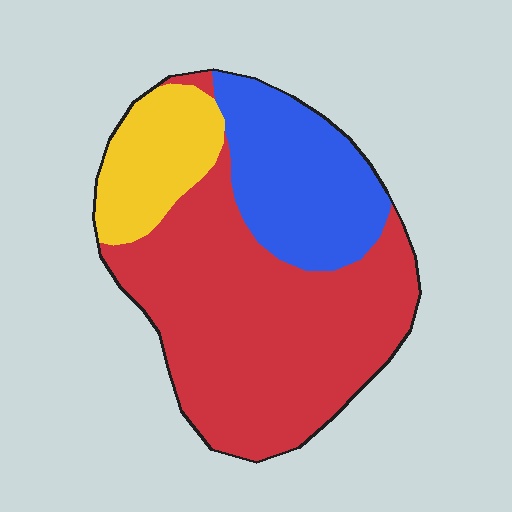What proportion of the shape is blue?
Blue takes up about one quarter (1/4) of the shape.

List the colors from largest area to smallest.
From largest to smallest: red, blue, yellow.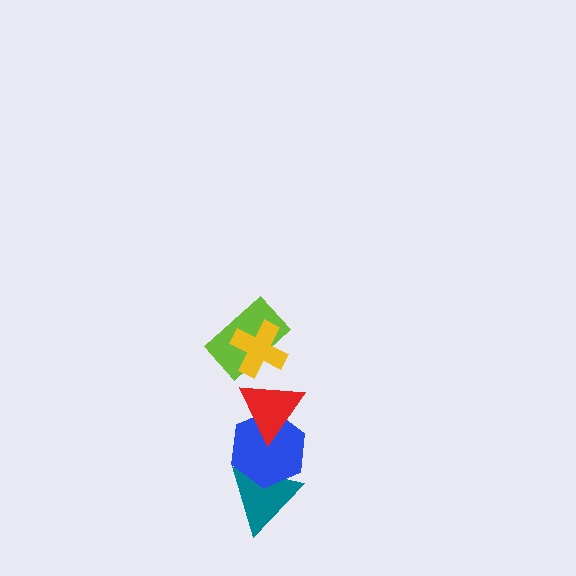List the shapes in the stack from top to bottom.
From top to bottom: the yellow cross, the lime rectangle, the red triangle, the blue hexagon, the teal triangle.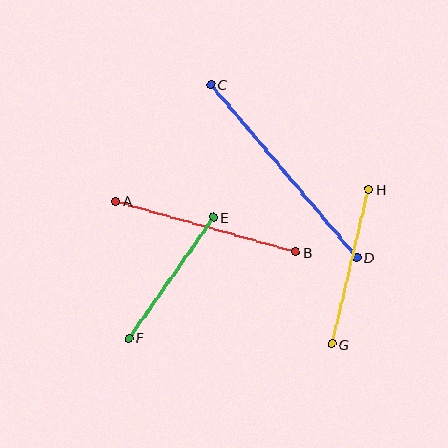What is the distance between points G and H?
The distance is approximately 159 pixels.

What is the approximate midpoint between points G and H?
The midpoint is at approximately (350, 267) pixels.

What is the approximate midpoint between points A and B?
The midpoint is at approximately (206, 227) pixels.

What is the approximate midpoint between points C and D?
The midpoint is at approximately (284, 171) pixels.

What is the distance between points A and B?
The distance is approximately 187 pixels.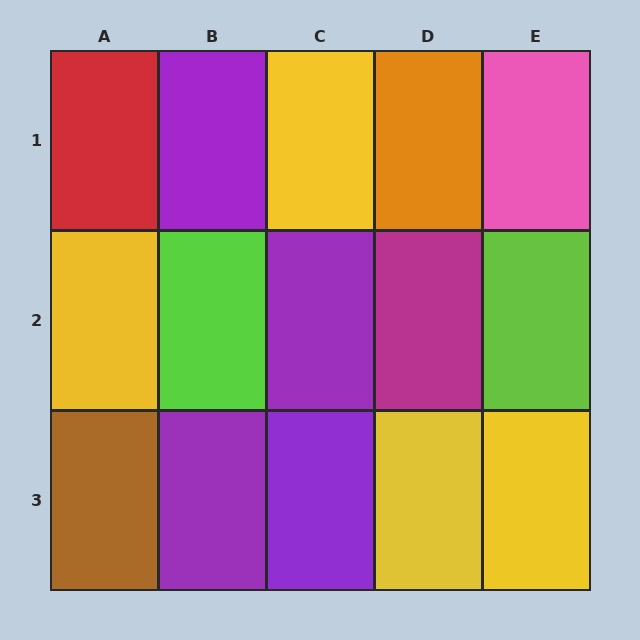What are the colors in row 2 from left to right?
Yellow, lime, purple, magenta, lime.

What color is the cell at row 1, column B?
Purple.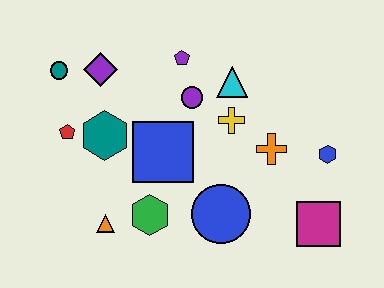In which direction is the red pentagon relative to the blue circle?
The red pentagon is to the left of the blue circle.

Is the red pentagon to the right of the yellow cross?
No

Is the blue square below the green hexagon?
No